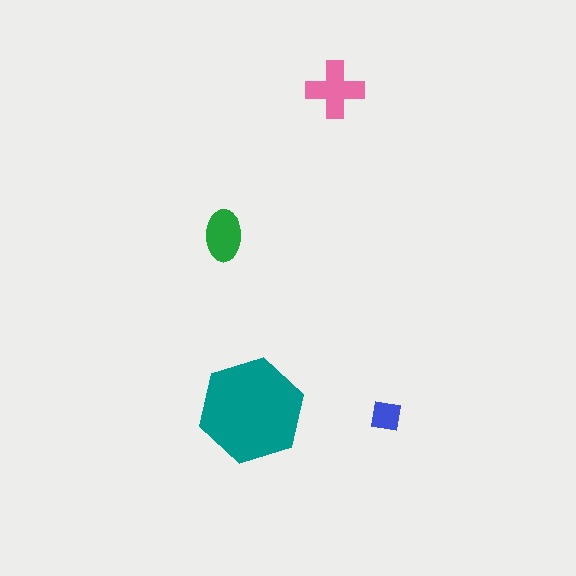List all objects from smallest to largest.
The blue square, the green ellipse, the pink cross, the teal hexagon.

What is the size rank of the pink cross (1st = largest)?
2nd.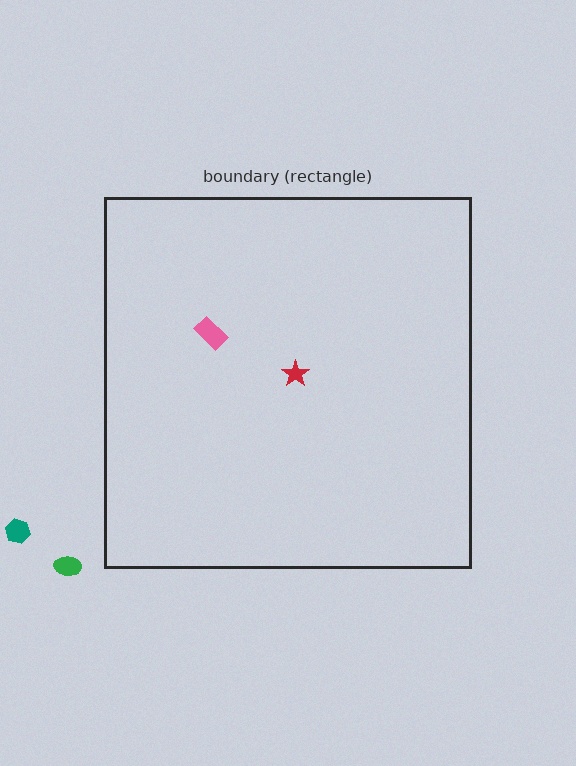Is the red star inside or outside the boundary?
Inside.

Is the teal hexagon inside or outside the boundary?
Outside.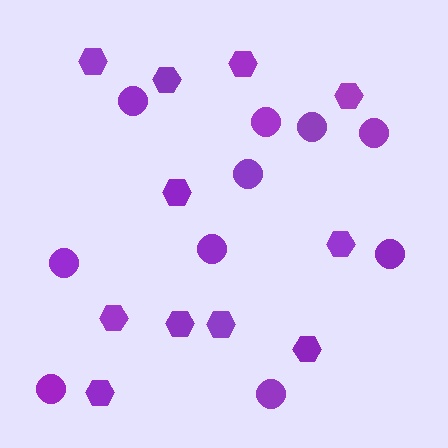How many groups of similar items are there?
There are 2 groups: one group of circles (10) and one group of hexagons (11).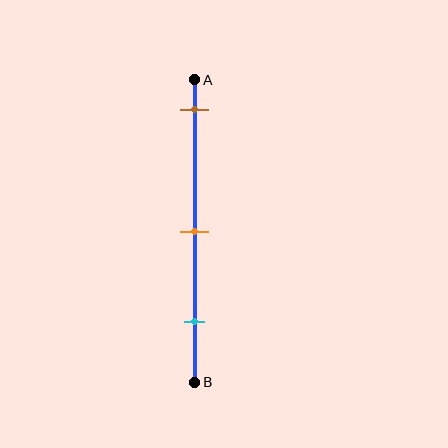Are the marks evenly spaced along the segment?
Yes, the marks are approximately evenly spaced.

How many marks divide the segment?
There are 3 marks dividing the segment.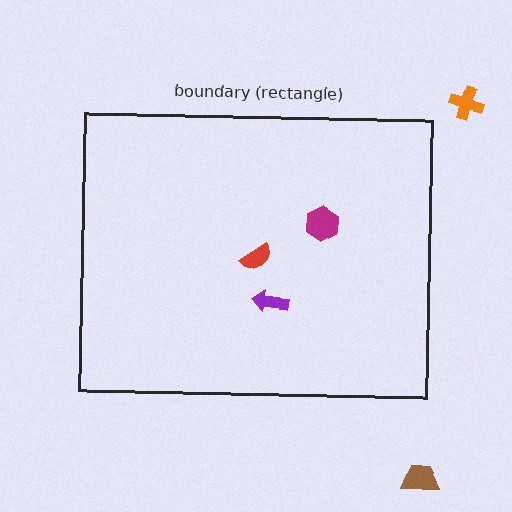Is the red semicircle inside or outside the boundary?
Inside.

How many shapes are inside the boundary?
3 inside, 2 outside.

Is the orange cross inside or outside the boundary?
Outside.